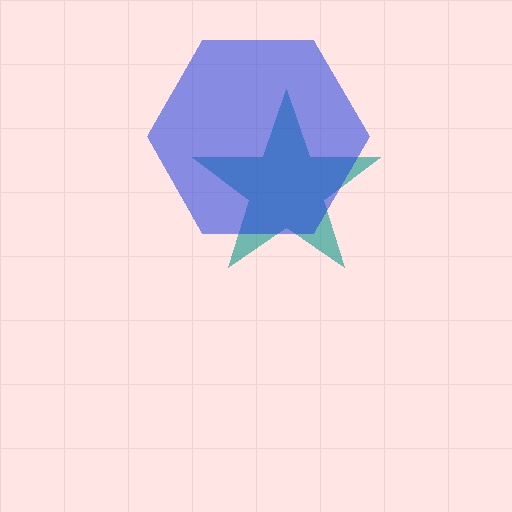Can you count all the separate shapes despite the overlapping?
Yes, there are 2 separate shapes.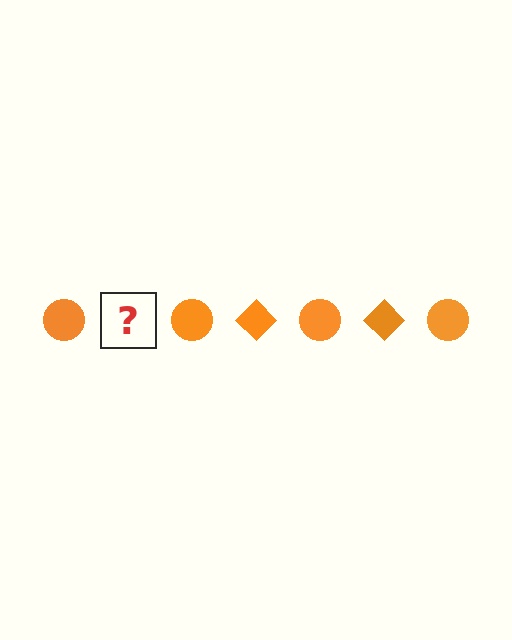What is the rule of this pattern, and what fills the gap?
The rule is that the pattern cycles through circle, diamond shapes in orange. The gap should be filled with an orange diamond.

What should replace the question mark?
The question mark should be replaced with an orange diamond.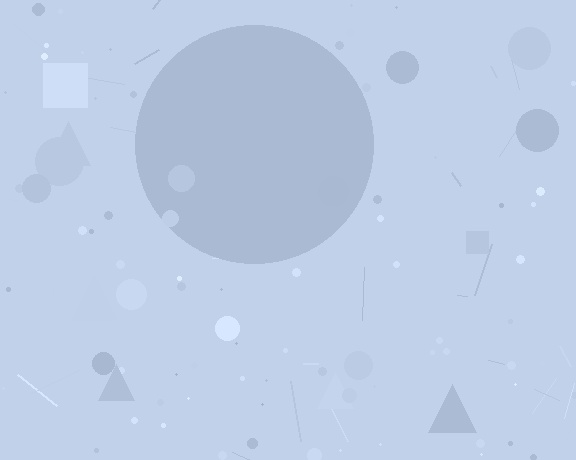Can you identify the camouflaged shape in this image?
The camouflaged shape is a circle.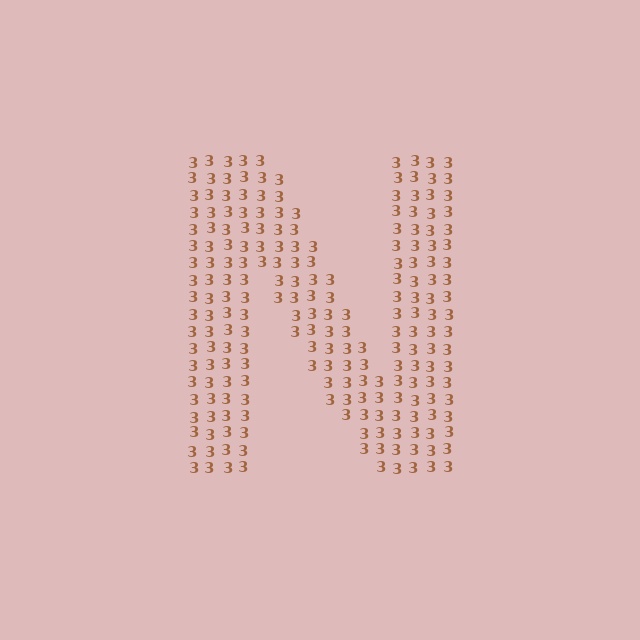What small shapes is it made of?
It is made of small digit 3's.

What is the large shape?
The large shape is the letter N.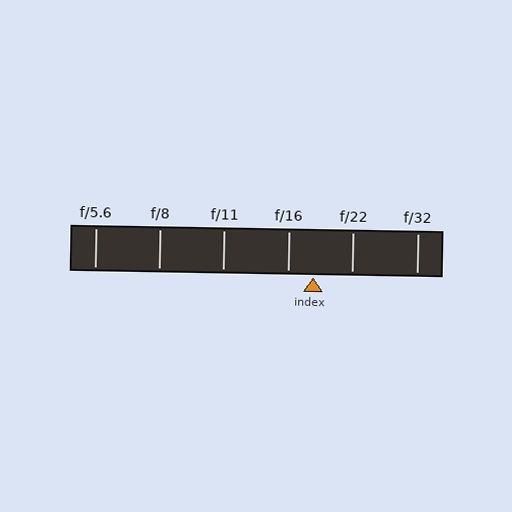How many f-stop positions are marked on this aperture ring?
There are 6 f-stop positions marked.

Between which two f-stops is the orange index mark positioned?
The index mark is between f/16 and f/22.